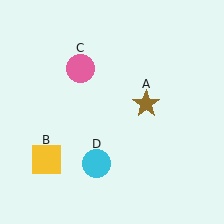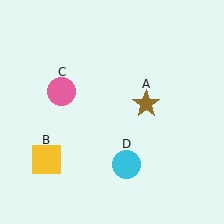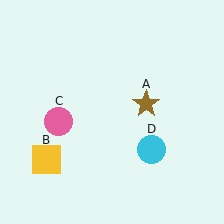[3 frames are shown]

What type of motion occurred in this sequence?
The pink circle (object C), cyan circle (object D) rotated counterclockwise around the center of the scene.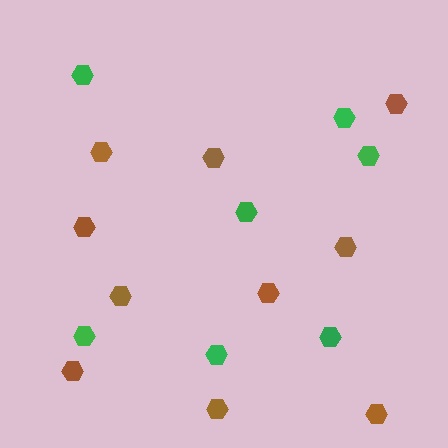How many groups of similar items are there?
There are 2 groups: one group of brown hexagons (10) and one group of green hexagons (7).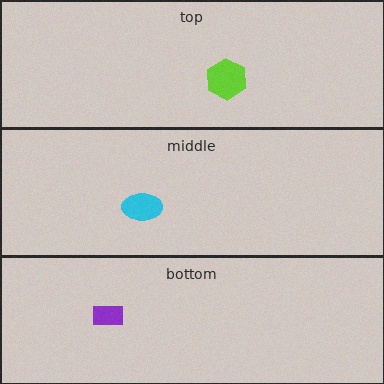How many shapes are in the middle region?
1.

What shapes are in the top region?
The lime hexagon.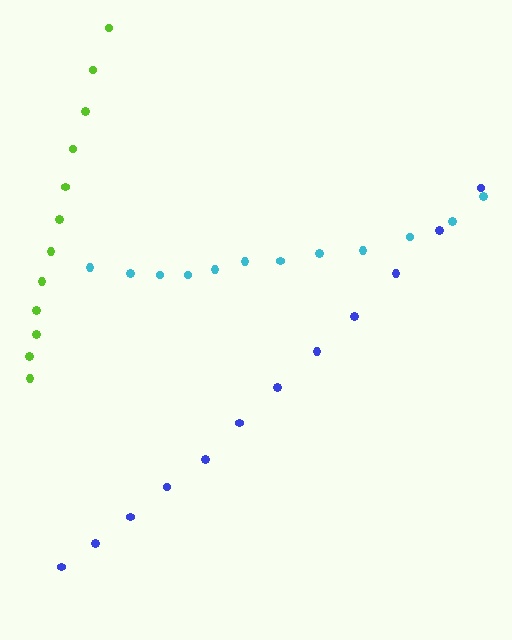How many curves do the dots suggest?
There are 3 distinct paths.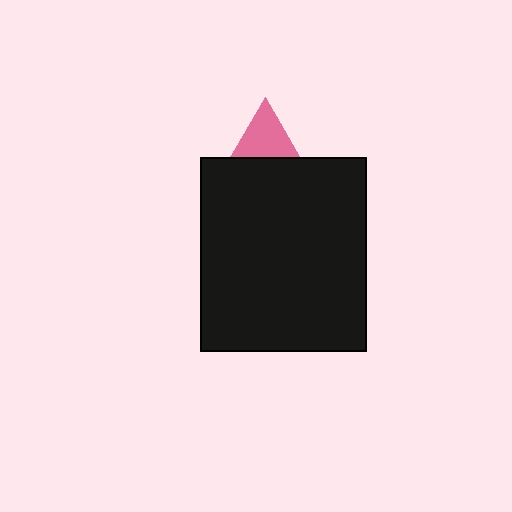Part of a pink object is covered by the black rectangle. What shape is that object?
It is a triangle.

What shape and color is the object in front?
The object in front is a black rectangle.